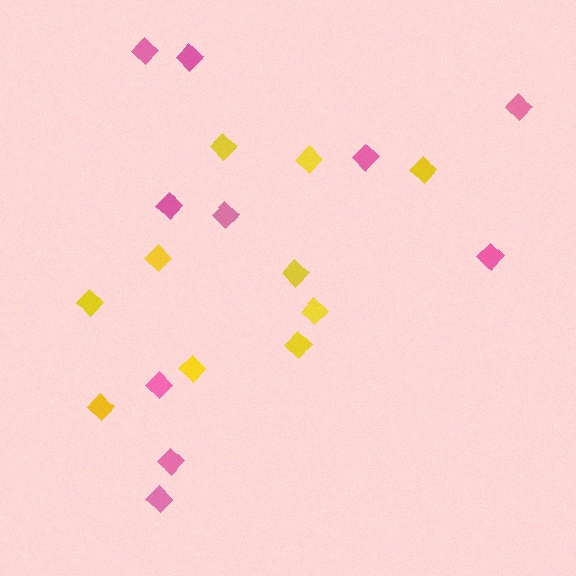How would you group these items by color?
There are 2 groups: one group of pink diamonds (10) and one group of yellow diamonds (10).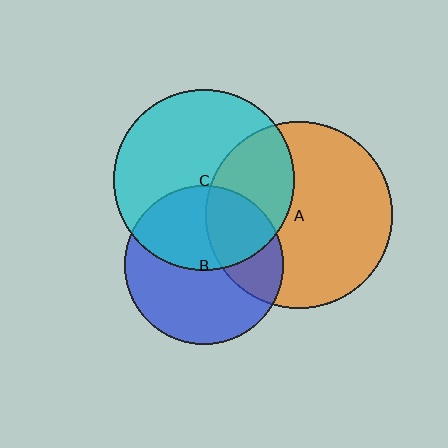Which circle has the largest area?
Circle A (orange).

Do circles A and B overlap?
Yes.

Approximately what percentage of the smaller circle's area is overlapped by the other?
Approximately 30%.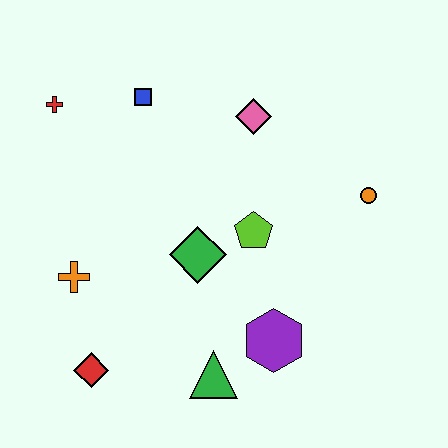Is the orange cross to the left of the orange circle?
Yes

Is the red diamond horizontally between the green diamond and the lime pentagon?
No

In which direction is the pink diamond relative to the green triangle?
The pink diamond is above the green triangle.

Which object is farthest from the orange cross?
The orange circle is farthest from the orange cross.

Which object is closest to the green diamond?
The lime pentagon is closest to the green diamond.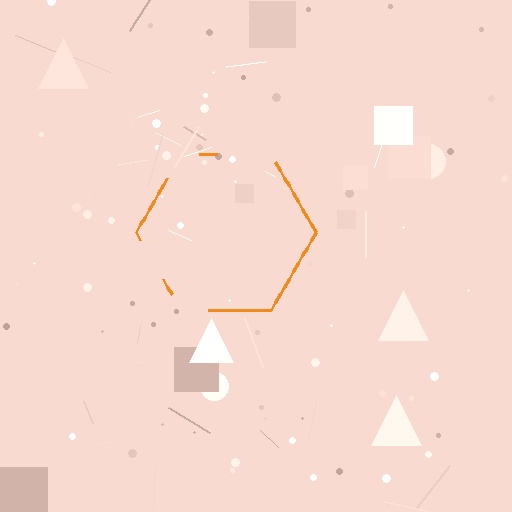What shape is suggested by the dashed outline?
The dashed outline suggests a hexagon.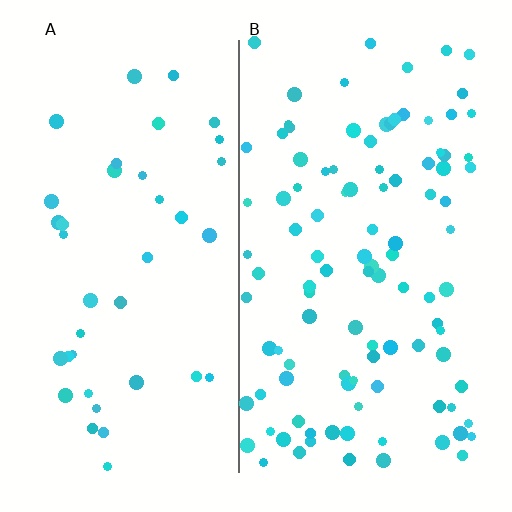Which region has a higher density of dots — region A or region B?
B (the right).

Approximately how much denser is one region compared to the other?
Approximately 2.6× — region B over region A.